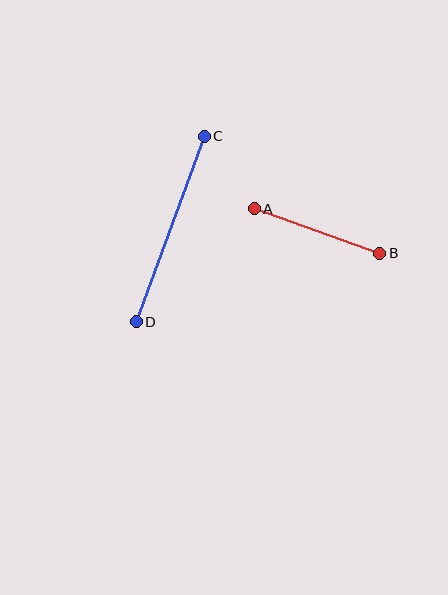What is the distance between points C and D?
The distance is approximately 198 pixels.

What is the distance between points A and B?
The distance is approximately 133 pixels.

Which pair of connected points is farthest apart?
Points C and D are farthest apart.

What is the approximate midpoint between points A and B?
The midpoint is at approximately (317, 231) pixels.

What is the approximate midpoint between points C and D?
The midpoint is at approximately (170, 229) pixels.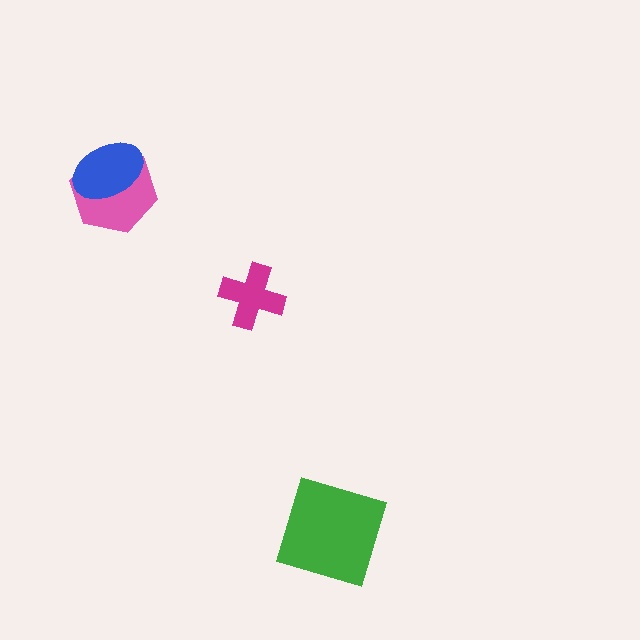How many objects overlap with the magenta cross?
0 objects overlap with the magenta cross.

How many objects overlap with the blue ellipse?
1 object overlaps with the blue ellipse.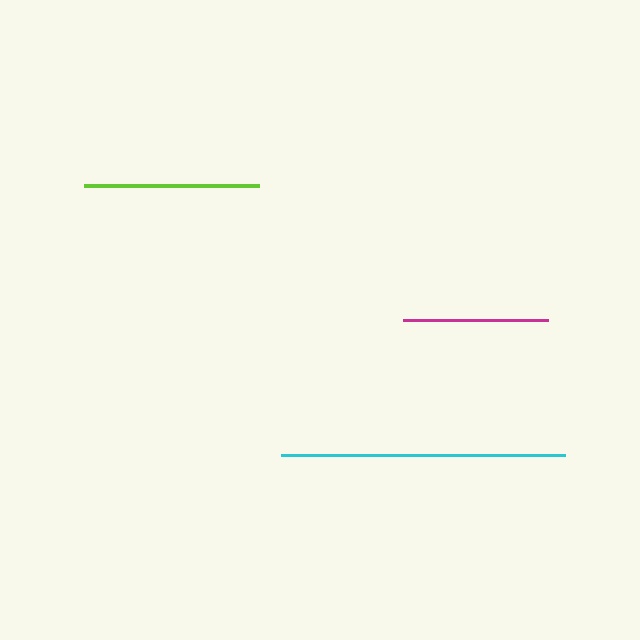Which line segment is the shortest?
The magenta line is the shortest at approximately 144 pixels.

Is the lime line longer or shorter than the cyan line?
The cyan line is longer than the lime line.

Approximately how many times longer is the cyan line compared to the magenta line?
The cyan line is approximately 2.0 times the length of the magenta line.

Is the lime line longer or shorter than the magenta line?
The lime line is longer than the magenta line.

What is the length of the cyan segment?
The cyan segment is approximately 284 pixels long.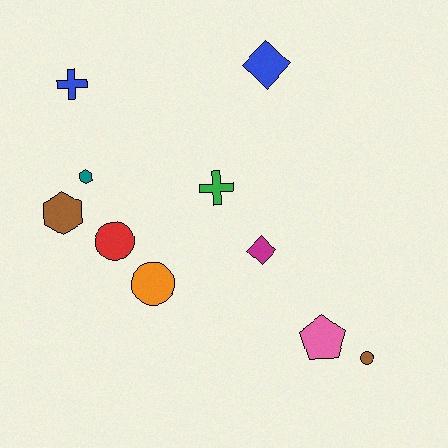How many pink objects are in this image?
There is 1 pink object.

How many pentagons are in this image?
There is 1 pentagon.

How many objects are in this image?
There are 10 objects.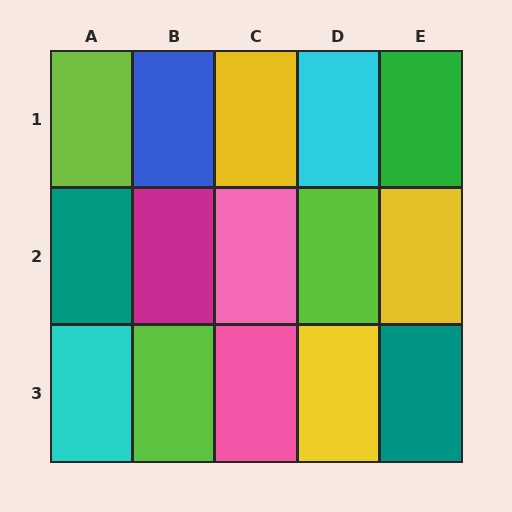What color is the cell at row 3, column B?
Lime.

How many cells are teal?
2 cells are teal.